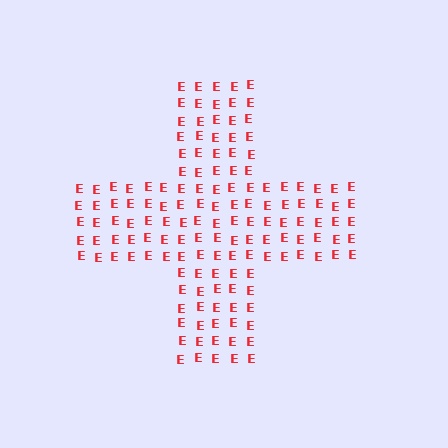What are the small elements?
The small elements are letter E's.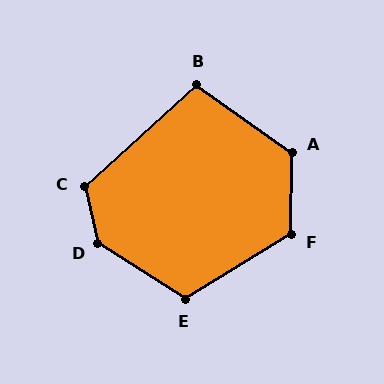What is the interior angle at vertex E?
Approximately 116 degrees (obtuse).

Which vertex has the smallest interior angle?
B, at approximately 102 degrees.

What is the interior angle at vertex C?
Approximately 120 degrees (obtuse).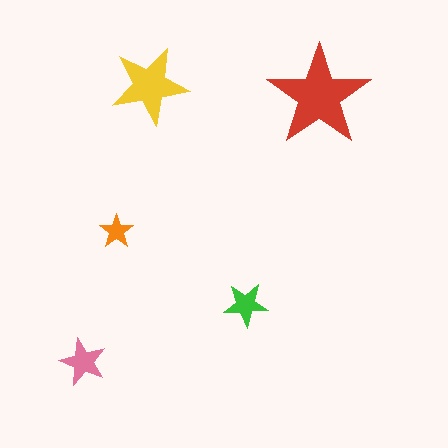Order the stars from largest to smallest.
the red one, the yellow one, the pink one, the green one, the orange one.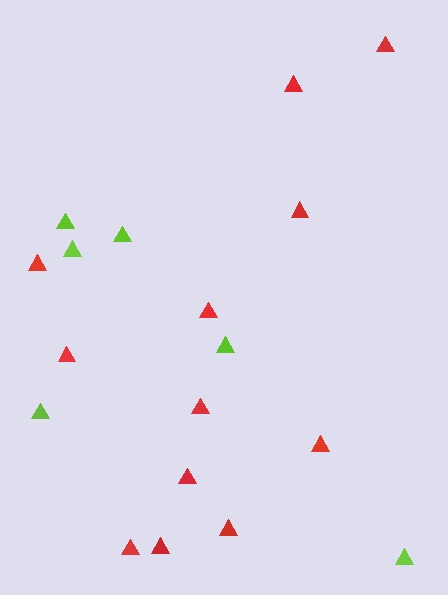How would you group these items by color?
There are 2 groups: one group of red triangles (12) and one group of lime triangles (6).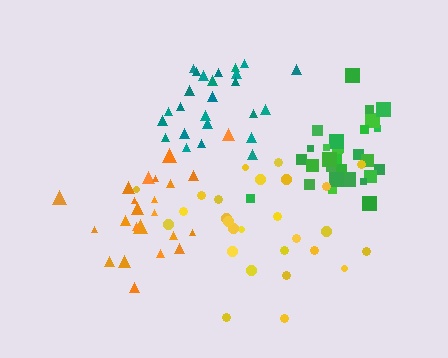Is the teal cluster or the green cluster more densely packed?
Green.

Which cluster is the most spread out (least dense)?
Yellow.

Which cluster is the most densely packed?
Green.